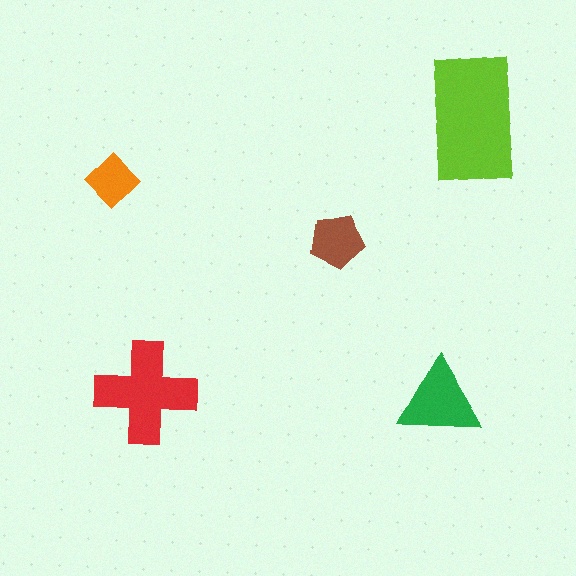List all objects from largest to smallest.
The lime rectangle, the red cross, the green triangle, the brown pentagon, the orange diamond.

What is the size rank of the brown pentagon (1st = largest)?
4th.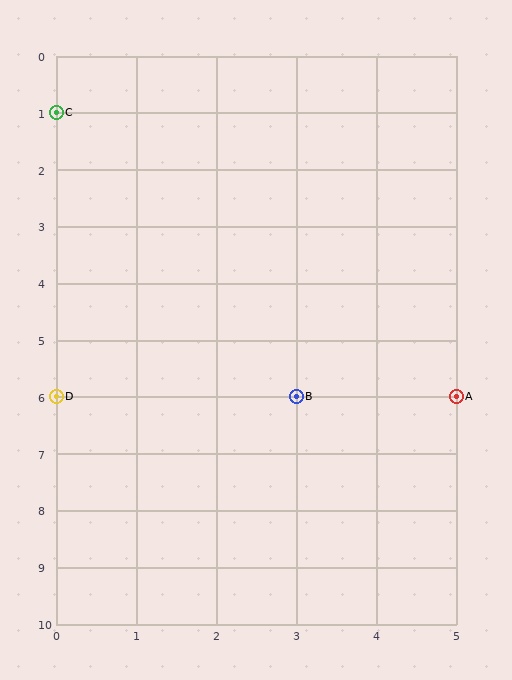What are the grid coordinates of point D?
Point D is at grid coordinates (0, 6).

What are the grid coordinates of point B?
Point B is at grid coordinates (3, 6).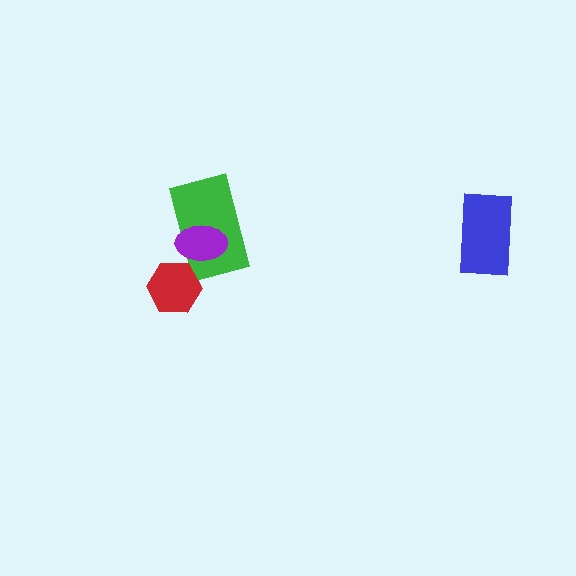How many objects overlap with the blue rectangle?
0 objects overlap with the blue rectangle.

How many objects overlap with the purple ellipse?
1 object overlaps with the purple ellipse.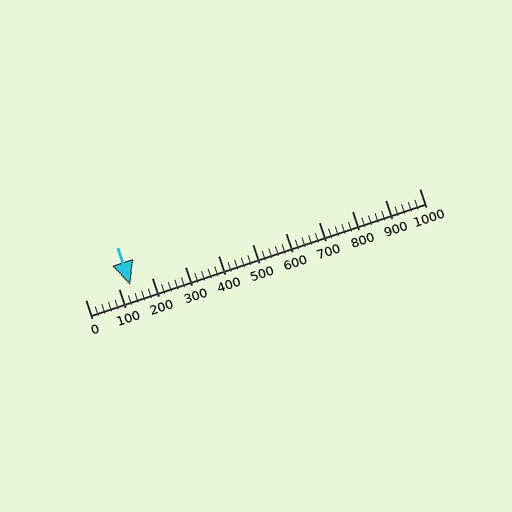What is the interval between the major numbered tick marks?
The major tick marks are spaced 100 units apart.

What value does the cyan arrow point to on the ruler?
The cyan arrow points to approximately 136.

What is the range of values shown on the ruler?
The ruler shows values from 0 to 1000.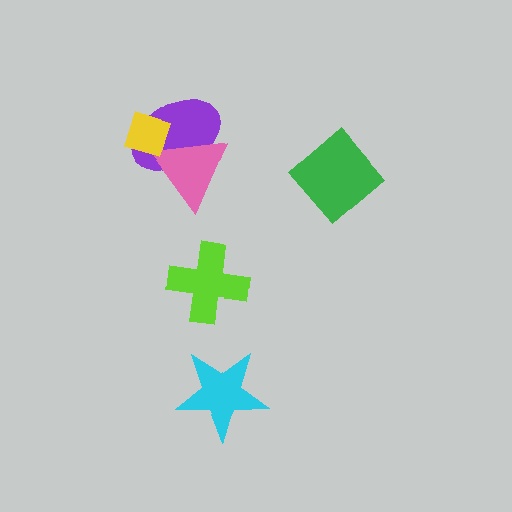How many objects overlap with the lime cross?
0 objects overlap with the lime cross.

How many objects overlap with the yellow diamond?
2 objects overlap with the yellow diamond.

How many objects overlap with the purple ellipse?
2 objects overlap with the purple ellipse.